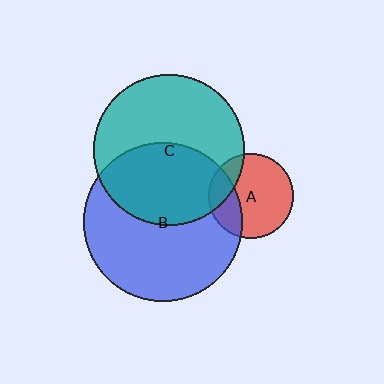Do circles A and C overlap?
Yes.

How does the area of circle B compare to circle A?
Approximately 3.5 times.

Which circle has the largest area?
Circle B (blue).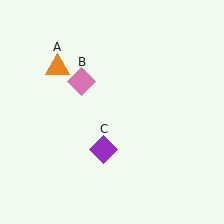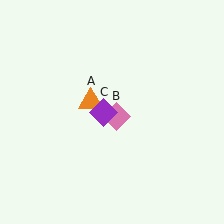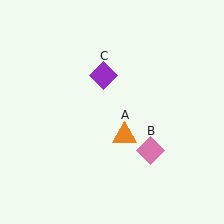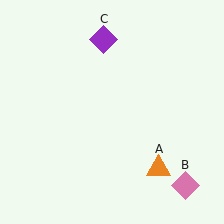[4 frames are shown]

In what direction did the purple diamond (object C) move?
The purple diamond (object C) moved up.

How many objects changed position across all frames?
3 objects changed position: orange triangle (object A), pink diamond (object B), purple diamond (object C).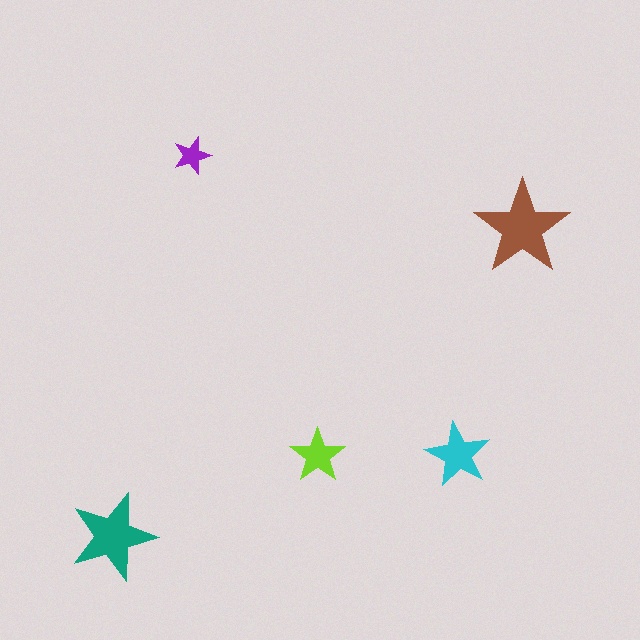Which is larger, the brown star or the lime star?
The brown one.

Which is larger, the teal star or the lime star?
The teal one.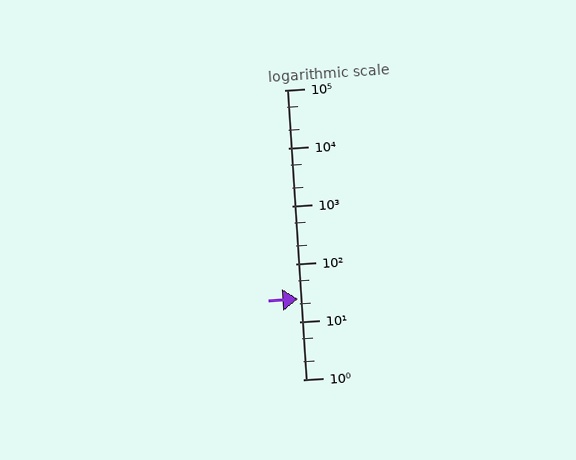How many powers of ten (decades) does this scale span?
The scale spans 5 decades, from 1 to 100000.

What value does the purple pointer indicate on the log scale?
The pointer indicates approximately 24.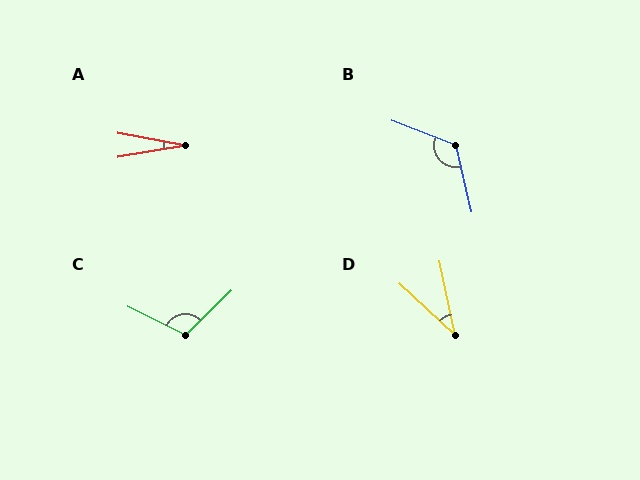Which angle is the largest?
B, at approximately 124 degrees.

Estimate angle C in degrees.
Approximately 109 degrees.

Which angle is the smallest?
A, at approximately 20 degrees.